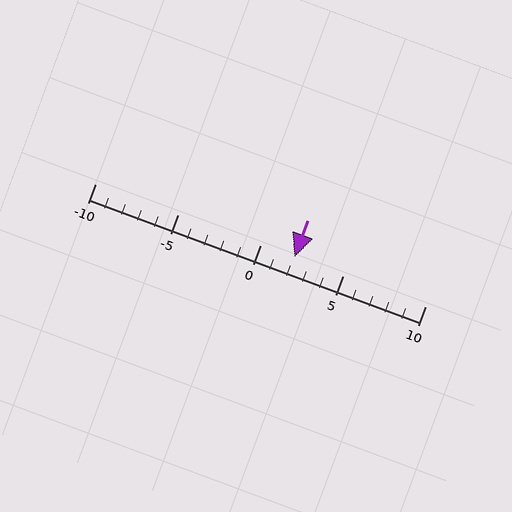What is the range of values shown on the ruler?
The ruler shows values from -10 to 10.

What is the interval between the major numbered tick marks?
The major tick marks are spaced 5 units apart.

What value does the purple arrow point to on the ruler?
The purple arrow points to approximately 2.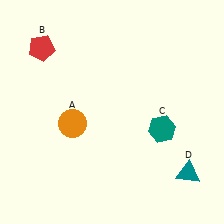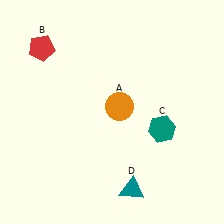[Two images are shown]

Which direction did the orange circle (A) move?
The orange circle (A) moved right.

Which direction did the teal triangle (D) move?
The teal triangle (D) moved left.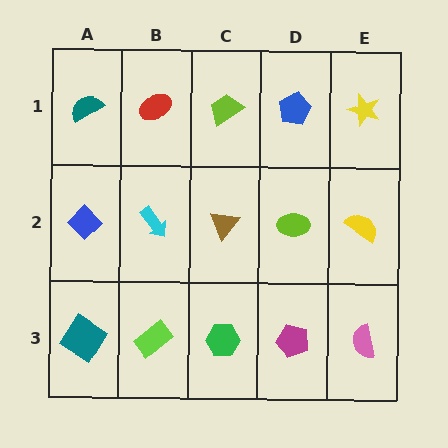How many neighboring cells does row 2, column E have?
3.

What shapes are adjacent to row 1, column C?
A brown triangle (row 2, column C), a red ellipse (row 1, column B), a blue pentagon (row 1, column D).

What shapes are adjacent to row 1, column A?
A blue diamond (row 2, column A), a red ellipse (row 1, column B).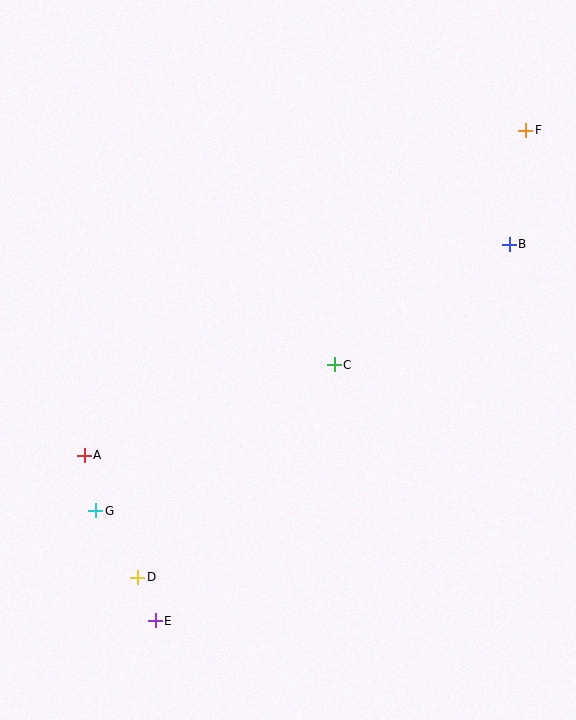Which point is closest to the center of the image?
Point C at (334, 365) is closest to the center.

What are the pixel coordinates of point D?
Point D is at (138, 577).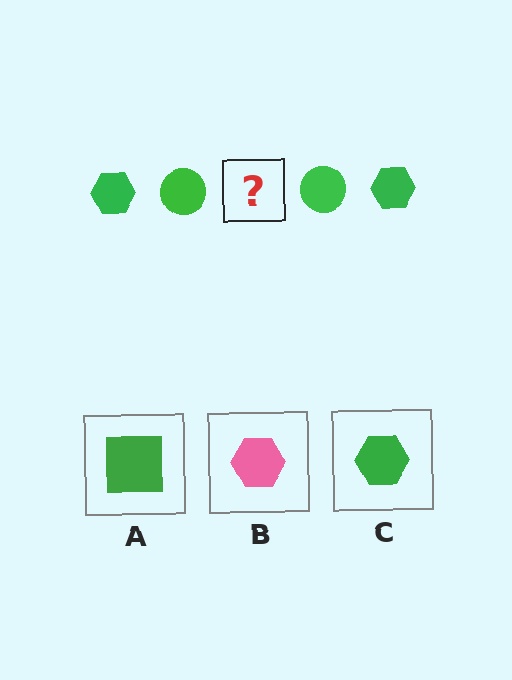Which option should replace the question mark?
Option C.